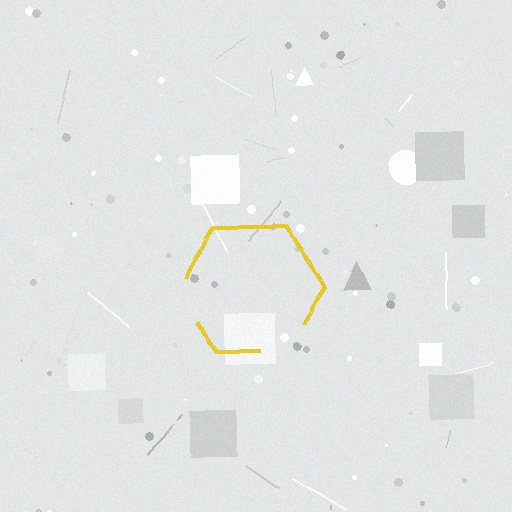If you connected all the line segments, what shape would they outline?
They would outline a hexagon.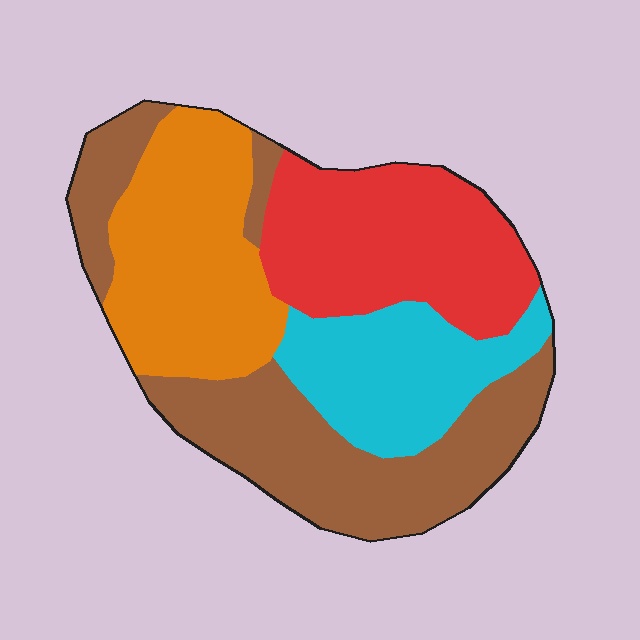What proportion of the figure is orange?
Orange covers about 25% of the figure.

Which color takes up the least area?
Cyan, at roughly 20%.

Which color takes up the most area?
Brown, at roughly 30%.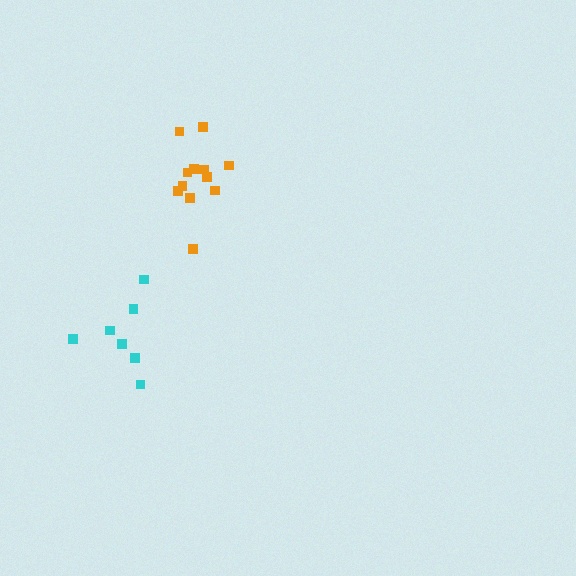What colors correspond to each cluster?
The clusters are colored: orange, cyan.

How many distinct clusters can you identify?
There are 2 distinct clusters.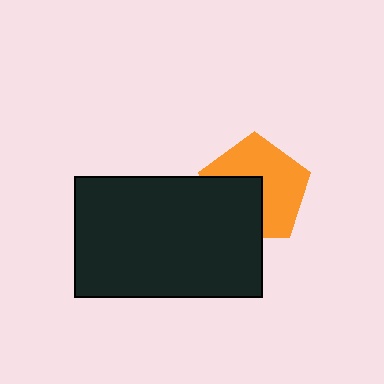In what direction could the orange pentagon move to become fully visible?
The orange pentagon could move toward the upper-right. That would shift it out from behind the black rectangle entirely.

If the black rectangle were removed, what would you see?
You would see the complete orange pentagon.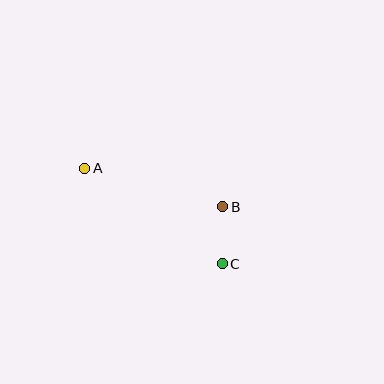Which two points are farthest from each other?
Points A and C are farthest from each other.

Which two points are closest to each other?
Points B and C are closest to each other.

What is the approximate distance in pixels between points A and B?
The distance between A and B is approximately 143 pixels.